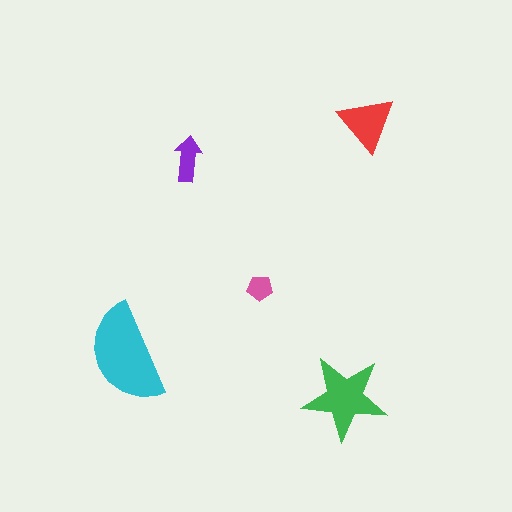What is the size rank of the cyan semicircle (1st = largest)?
1st.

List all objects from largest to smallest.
The cyan semicircle, the green star, the red triangle, the purple arrow, the pink pentagon.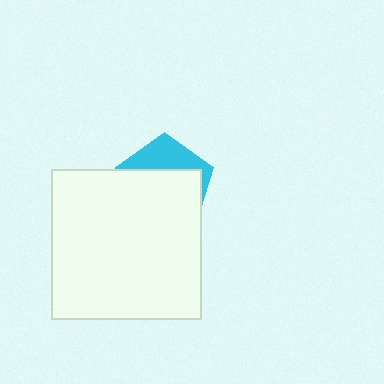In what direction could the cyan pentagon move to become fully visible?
The cyan pentagon could move up. That would shift it out from behind the white square entirely.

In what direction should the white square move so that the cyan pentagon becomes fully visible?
The white square should move down. That is the shortest direction to clear the overlap and leave the cyan pentagon fully visible.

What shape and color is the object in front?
The object in front is a white square.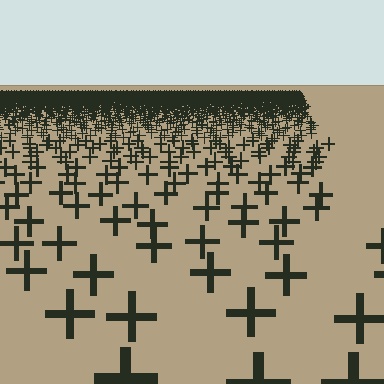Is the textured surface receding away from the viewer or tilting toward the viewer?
The surface is receding away from the viewer. Texture elements get smaller and denser toward the top.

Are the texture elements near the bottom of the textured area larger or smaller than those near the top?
Larger. Near the bottom, elements are closer to the viewer and appear at a bigger on-screen size.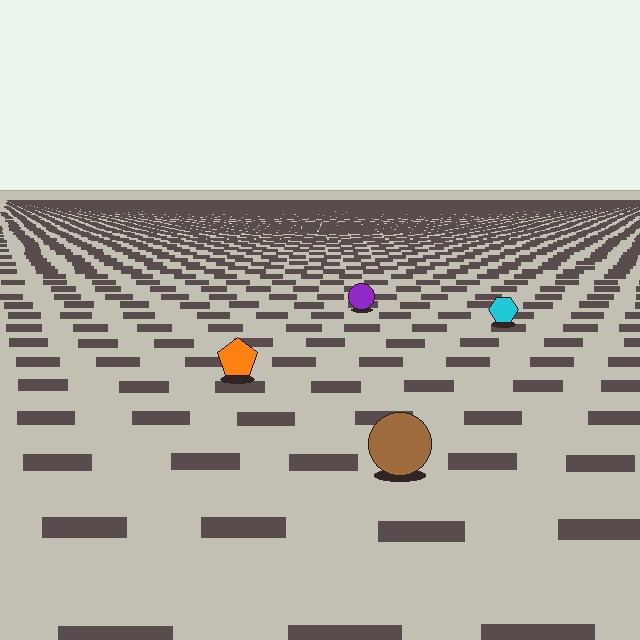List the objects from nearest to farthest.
From nearest to farthest: the brown circle, the orange pentagon, the cyan hexagon, the purple circle.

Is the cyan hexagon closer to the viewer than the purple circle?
Yes. The cyan hexagon is closer — you can tell from the texture gradient: the ground texture is coarser near it.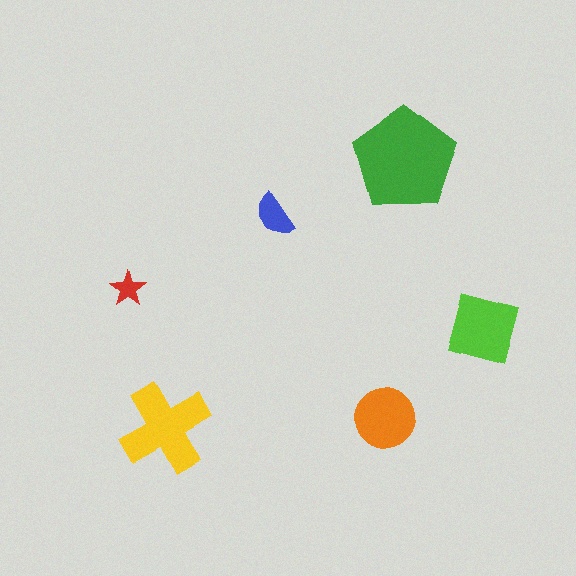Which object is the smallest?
The red star.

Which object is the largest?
The green pentagon.